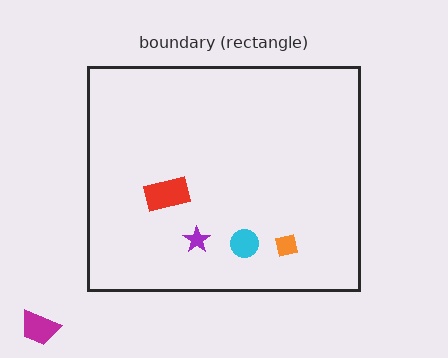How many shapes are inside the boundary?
4 inside, 1 outside.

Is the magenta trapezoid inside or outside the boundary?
Outside.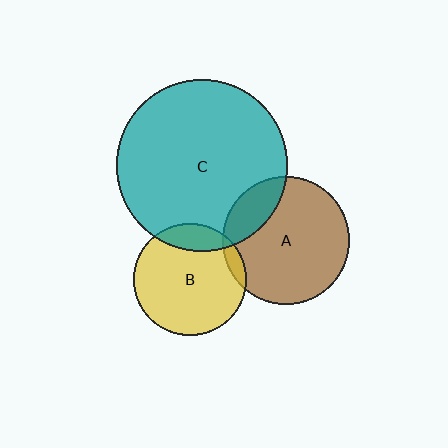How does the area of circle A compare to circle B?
Approximately 1.3 times.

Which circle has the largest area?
Circle C (teal).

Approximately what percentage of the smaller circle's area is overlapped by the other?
Approximately 15%.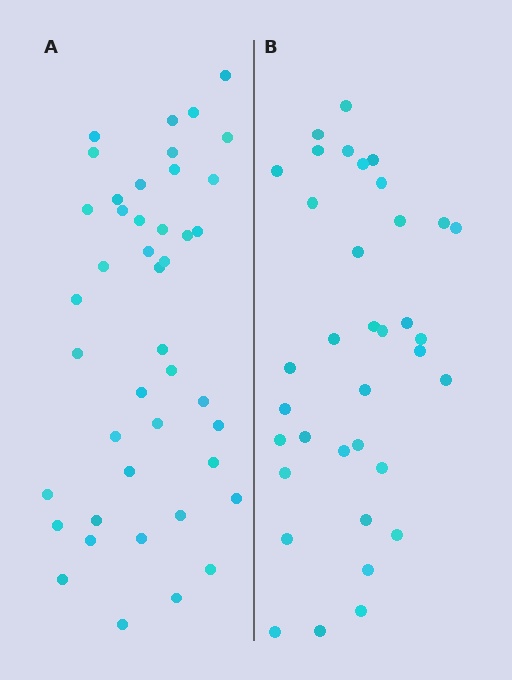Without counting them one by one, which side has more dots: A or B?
Region A (the left region) has more dots.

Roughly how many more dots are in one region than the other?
Region A has roughly 8 or so more dots than region B.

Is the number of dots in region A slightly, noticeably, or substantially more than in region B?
Region A has only slightly more — the two regions are fairly close. The ratio is roughly 1.2 to 1.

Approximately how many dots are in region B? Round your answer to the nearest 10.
About 40 dots. (The exact count is 36, which rounds to 40.)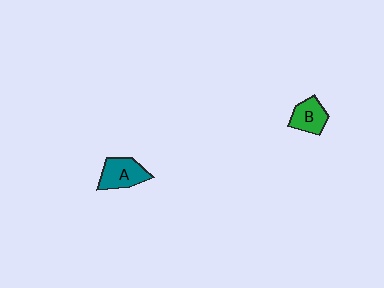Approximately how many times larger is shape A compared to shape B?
Approximately 1.2 times.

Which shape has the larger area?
Shape A (teal).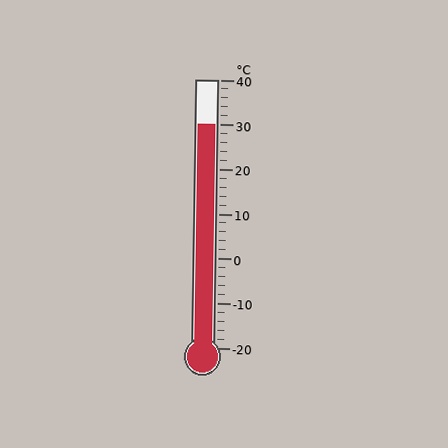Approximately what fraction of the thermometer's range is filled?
The thermometer is filled to approximately 85% of its range.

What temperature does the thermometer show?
The thermometer shows approximately 30°C.